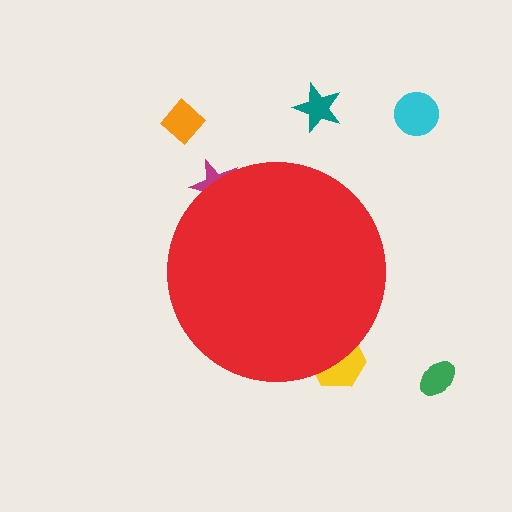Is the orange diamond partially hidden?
No, the orange diamond is fully visible.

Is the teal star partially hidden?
No, the teal star is fully visible.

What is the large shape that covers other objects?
A red circle.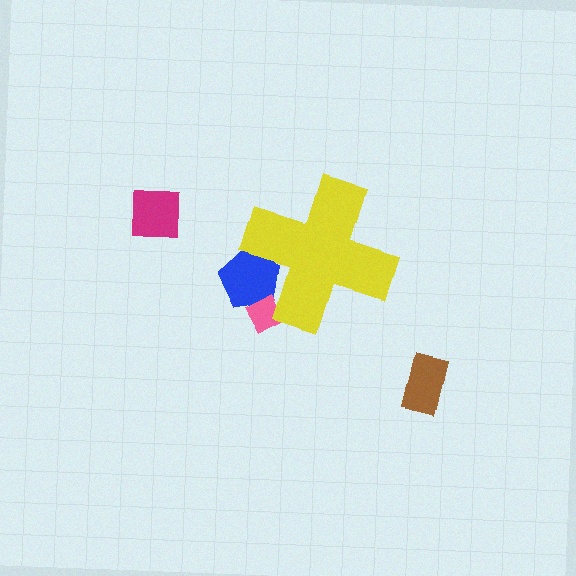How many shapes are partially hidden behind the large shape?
2 shapes are partially hidden.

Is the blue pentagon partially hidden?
Yes, the blue pentagon is partially hidden behind the yellow cross.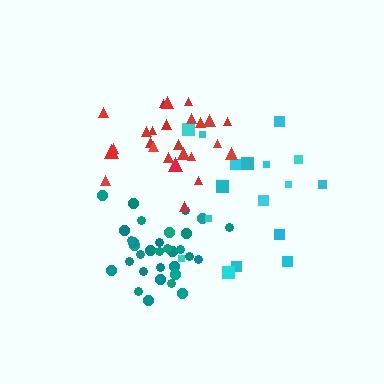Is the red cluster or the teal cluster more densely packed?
Teal.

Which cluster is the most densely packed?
Teal.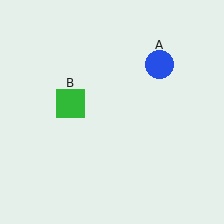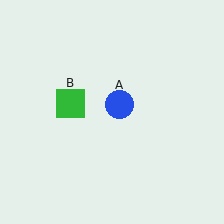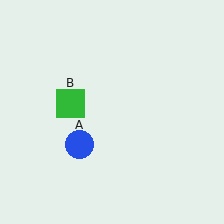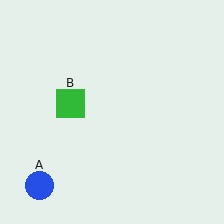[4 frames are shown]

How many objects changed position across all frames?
1 object changed position: blue circle (object A).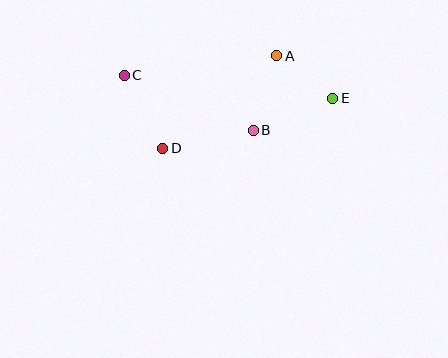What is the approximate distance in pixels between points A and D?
The distance between A and D is approximately 147 pixels.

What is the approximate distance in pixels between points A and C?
The distance between A and C is approximately 154 pixels.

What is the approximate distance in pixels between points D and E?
The distance between D and E is approximately 177 pixels.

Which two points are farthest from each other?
Points C and E are farthest from each other.